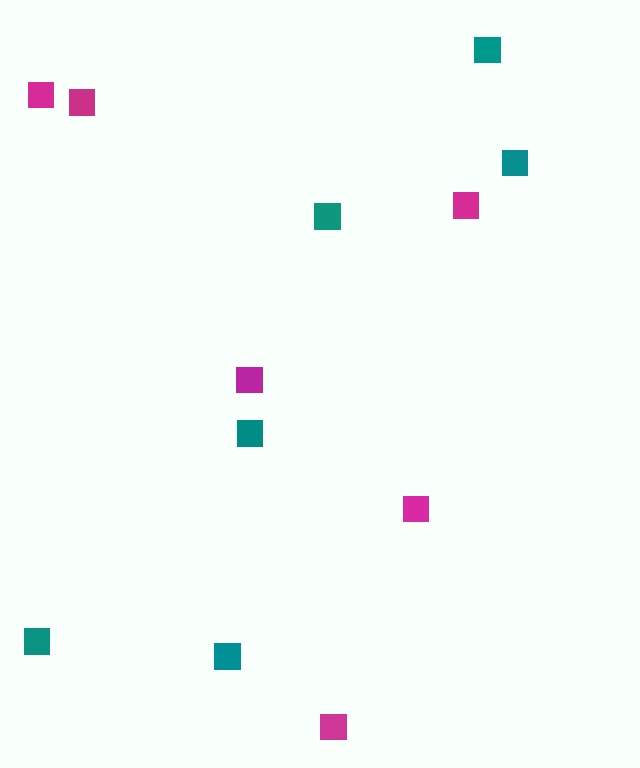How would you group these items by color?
There are 2 groups: one group of teal squares (6) and one group of magenta squares (6).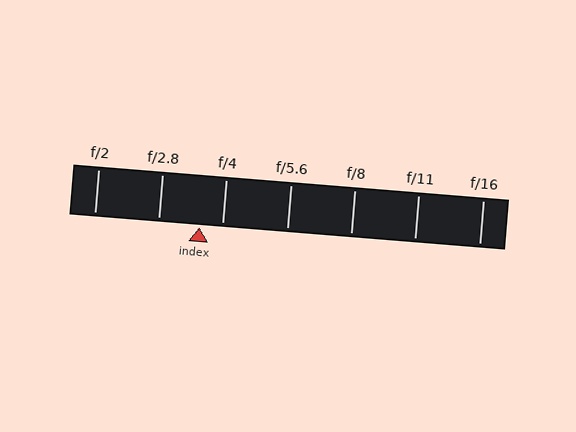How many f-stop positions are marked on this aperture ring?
There are 7 f-stop positions marked.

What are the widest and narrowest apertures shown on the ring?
The widest aperture shown is f/2 and the narrowest is f/16.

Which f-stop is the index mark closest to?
The index mark is closest to f/4.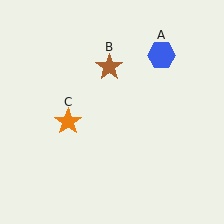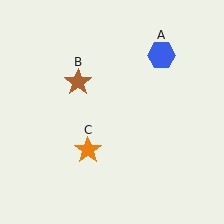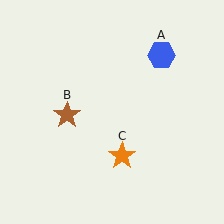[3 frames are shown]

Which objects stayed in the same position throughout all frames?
Blue hexagon (object A) remained stationary.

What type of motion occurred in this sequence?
The brown star (object B), orange star (object C) rotated counterclockwise around the center of the scene.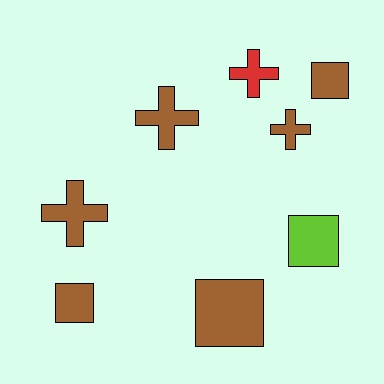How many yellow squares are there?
There are no yellow squares.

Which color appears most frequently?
Brown, with 6 objects.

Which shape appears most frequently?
Square, with 4 objects.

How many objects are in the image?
There are 8 objects.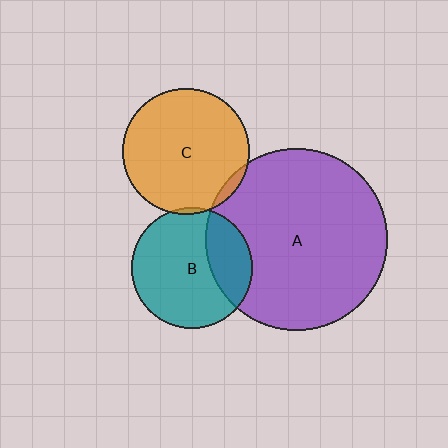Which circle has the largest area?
Circle A (purple).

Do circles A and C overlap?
Yes.